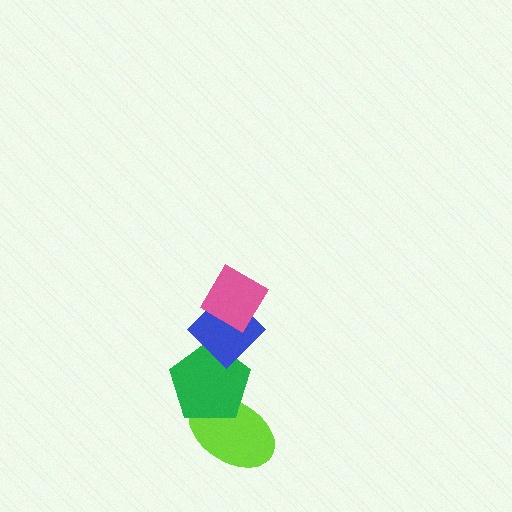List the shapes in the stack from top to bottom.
From top to bottom: the pink diamond, the blue diamond, the green pentagon, the lime ellipse.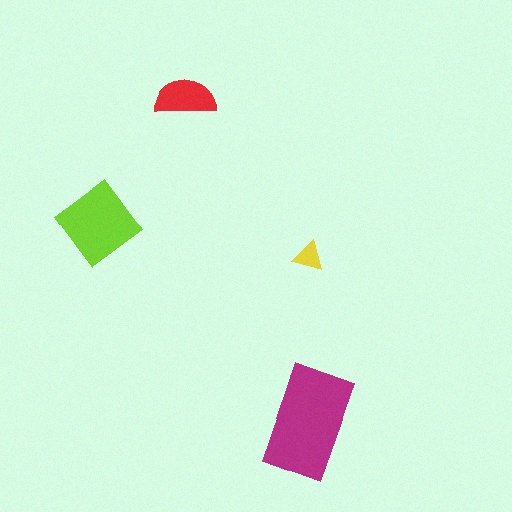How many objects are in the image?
There are 4 objects in the image.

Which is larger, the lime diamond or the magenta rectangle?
The magenta rectangle.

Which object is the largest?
The magenta rectangle.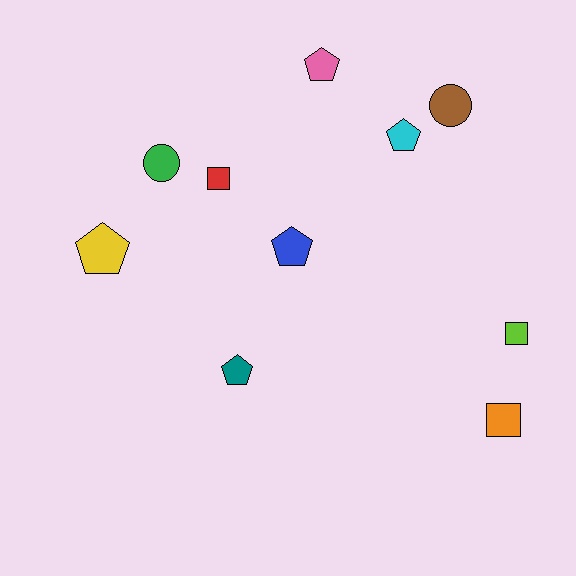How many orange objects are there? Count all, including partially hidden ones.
There is 1 orange object.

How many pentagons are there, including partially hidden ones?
There are 5 pentagons.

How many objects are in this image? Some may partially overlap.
There are 10 objects.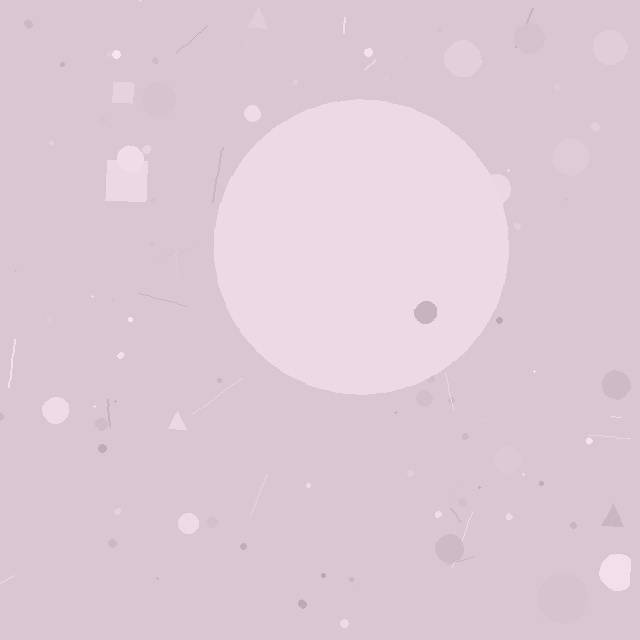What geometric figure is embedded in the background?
A circle is embedded in the background.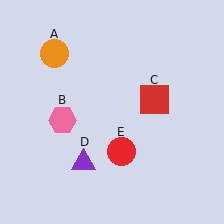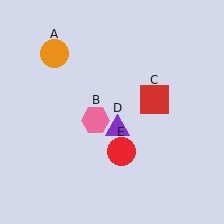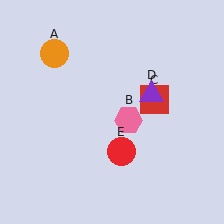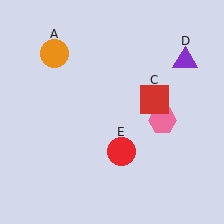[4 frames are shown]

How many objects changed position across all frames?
2 objects changed position: pink hexagon (object B), purple triangle (object D).